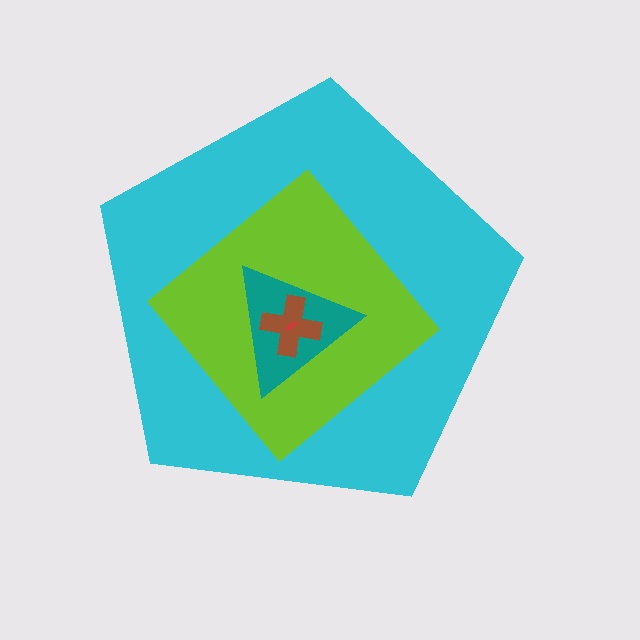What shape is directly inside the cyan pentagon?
The lime diamond.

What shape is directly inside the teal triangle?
The brown cross.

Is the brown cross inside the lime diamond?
Yes.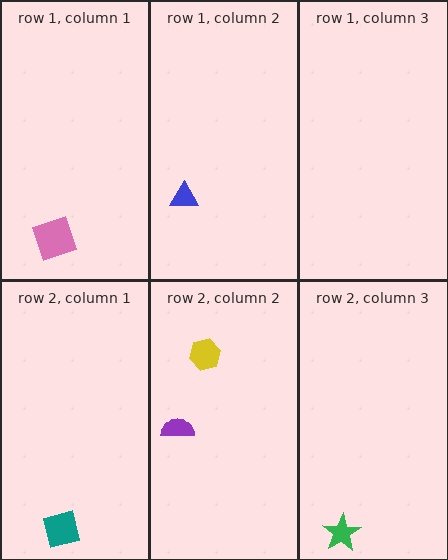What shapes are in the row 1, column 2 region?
The blue triangle.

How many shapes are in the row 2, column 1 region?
1.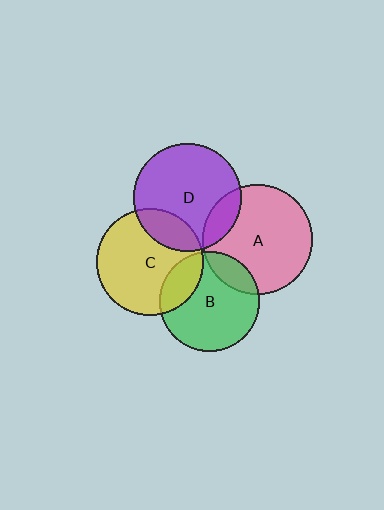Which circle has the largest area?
Circle A (pink).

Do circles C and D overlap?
Yes.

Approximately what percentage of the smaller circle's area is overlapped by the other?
Approximately 20%.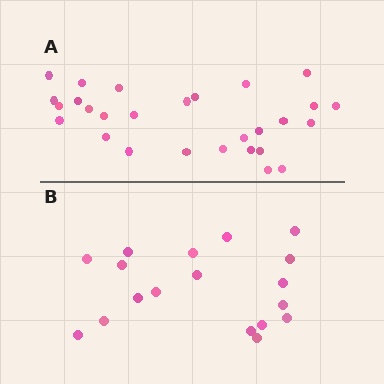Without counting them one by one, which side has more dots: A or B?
Region A (the top region) has more dots.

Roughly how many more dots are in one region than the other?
Region A has roughly 10 or so more dots than region B.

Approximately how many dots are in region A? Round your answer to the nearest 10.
About 30 dots. (The exact count is 28, which rounds to 30.)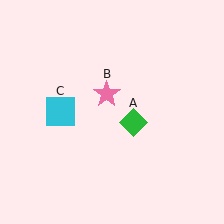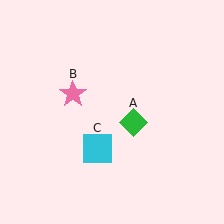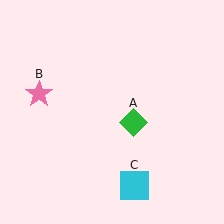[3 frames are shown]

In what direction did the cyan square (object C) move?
The cyan square (object C) moved down and to the right.